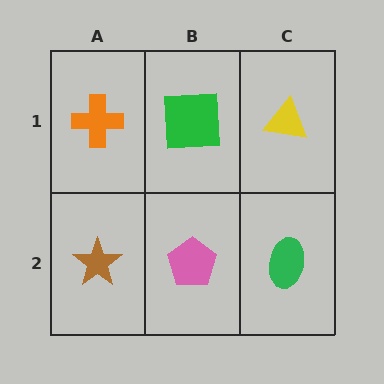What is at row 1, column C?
A yellow triangle.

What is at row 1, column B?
A green square.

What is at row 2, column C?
A green ellipse.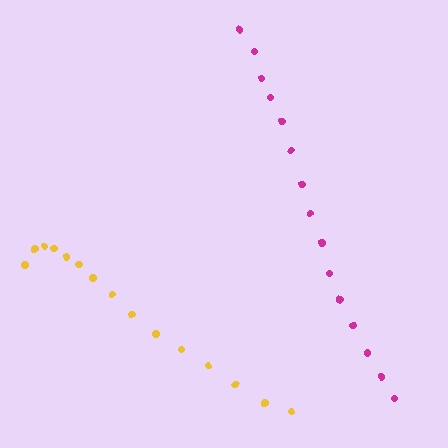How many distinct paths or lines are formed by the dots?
There are 2 distinct paths.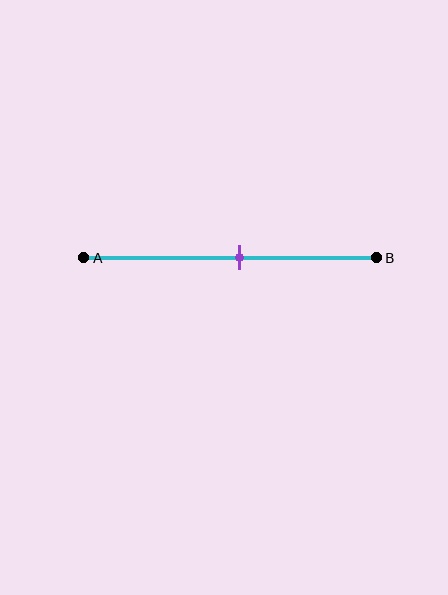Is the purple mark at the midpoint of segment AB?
No, the mark is at about 55% from A, not at the 50% midpoint.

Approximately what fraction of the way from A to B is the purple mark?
The purple mark is approximately 55% of the way from A to B.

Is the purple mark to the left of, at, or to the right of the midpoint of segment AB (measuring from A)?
The purple mark is to the right of the midpoint of segment AB.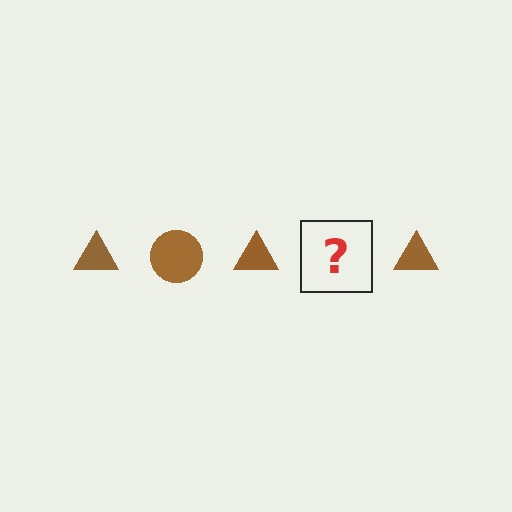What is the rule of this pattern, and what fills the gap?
The rule is that the pattern cycles through triangle, circle shapes in brown. The gap should be filled with a brown circle.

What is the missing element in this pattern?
The missing element is a brown circle.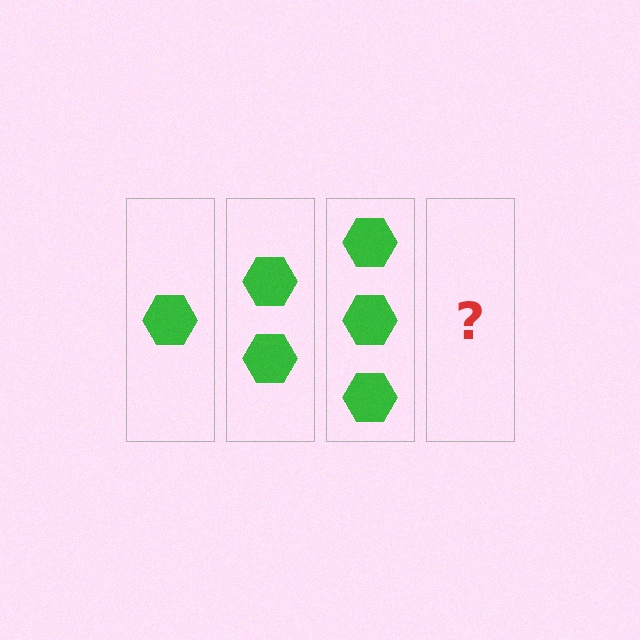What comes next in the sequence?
The next element should be 4 hexagons.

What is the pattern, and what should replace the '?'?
The pattern is that each step adds one more hexagon. The '?' should be 4 hexagons.